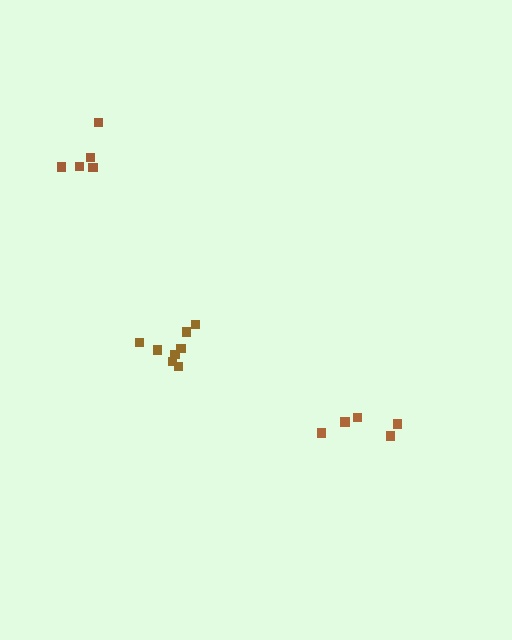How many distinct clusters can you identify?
There are 3 distinct clusters.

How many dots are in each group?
Group 1: 8 dots, Group 2: 5 dots, Group 3: 5 dots (18 total).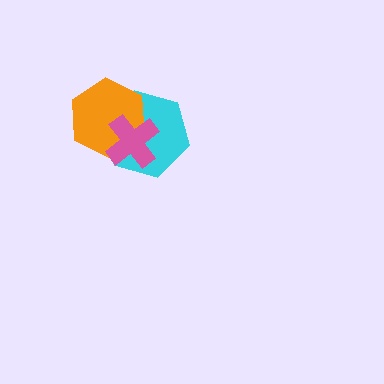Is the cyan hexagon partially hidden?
Yes, it is partially covered by another shape.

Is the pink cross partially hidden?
No, no other shape covers it.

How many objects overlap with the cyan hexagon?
2 objects overlap with the cyan hexagon.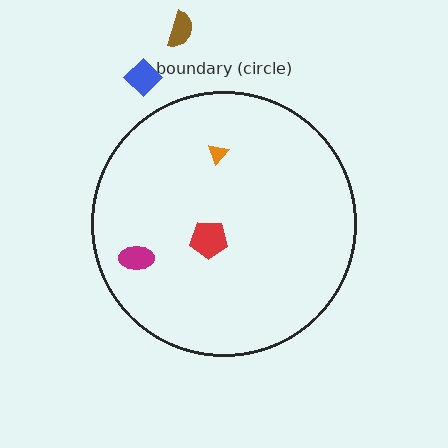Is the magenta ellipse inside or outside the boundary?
Inside.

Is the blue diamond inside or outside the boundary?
Outside.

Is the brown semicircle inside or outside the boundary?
Outside.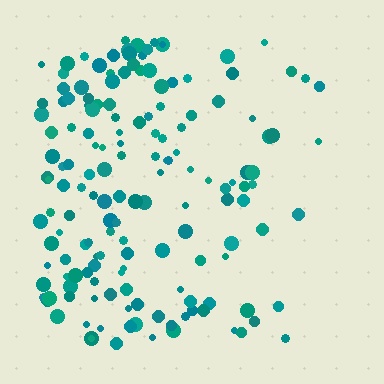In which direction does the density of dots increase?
From right to left, with the left side densest.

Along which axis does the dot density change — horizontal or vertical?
Horizontal.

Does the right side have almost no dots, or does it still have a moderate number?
Still a moderate number, just noticeably fewer than the left.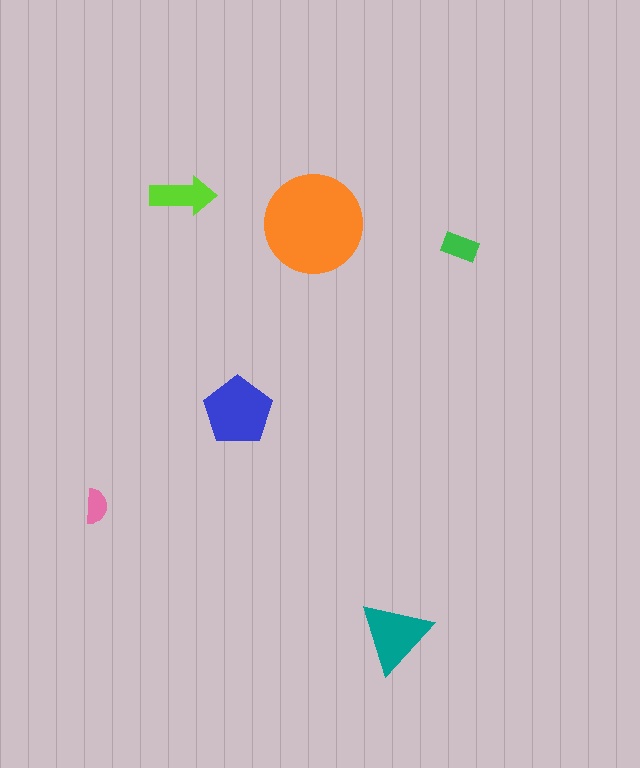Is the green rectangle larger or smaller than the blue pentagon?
Smaller.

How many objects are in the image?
There are 6 objects in the image.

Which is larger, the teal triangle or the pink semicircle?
The teal triangle.